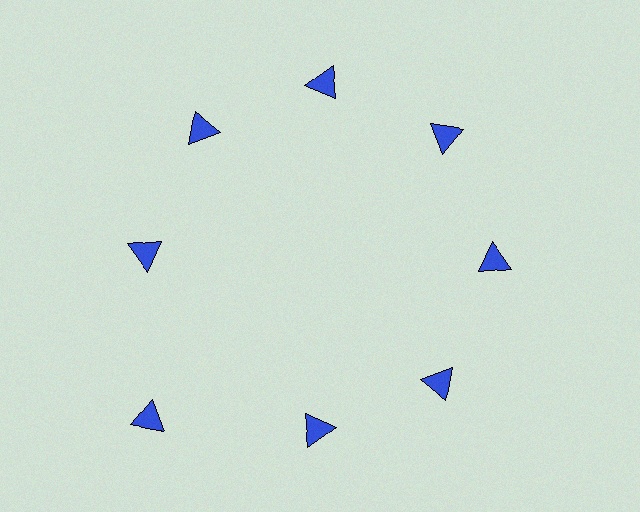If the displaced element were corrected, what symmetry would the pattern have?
It would have 8-fold rotational symmetry — the pattern would map onto itself every 45 degrees.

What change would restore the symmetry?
The symmetry would be restored by moving it inward, back onto the ring so that all 8 triangles sit at equal angles and equal distance from the center.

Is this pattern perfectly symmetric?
No. The 8 blue triangles are arranged in a ring, but one element near the 8 o'clock position is pushed outward from the center, breaking the 8-fold rotational symmetry.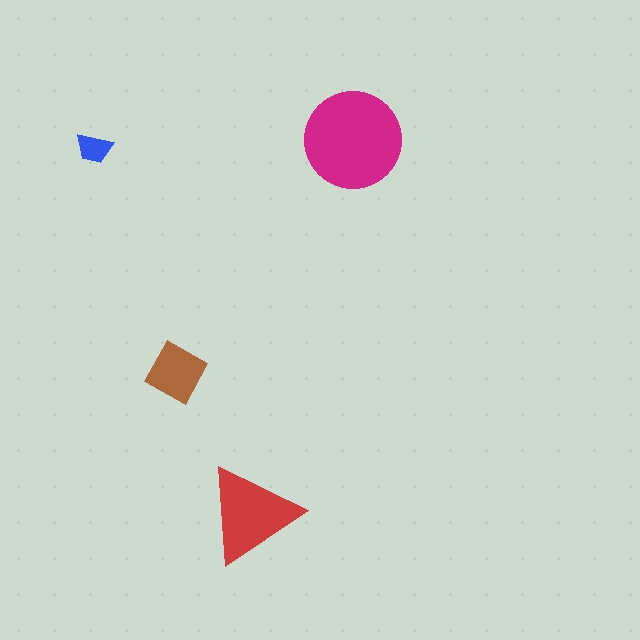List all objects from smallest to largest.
The blue trapezoid, the brown square, the red triangle, the magenta circle.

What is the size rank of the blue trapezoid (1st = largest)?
4th.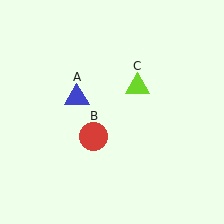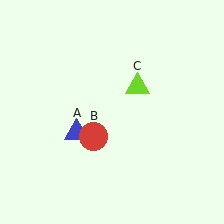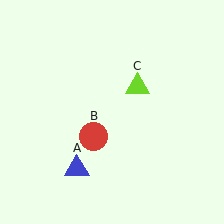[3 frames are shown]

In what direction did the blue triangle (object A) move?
The blue triangle (object A) moved down.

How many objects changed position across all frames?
1 object changed position: blue triangle (object A).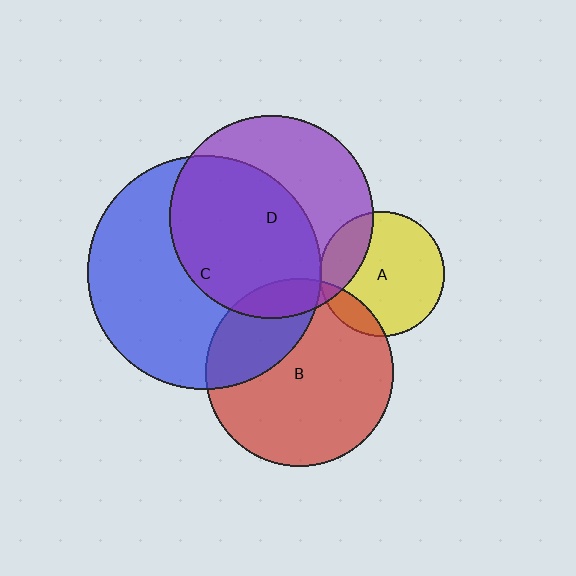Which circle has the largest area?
Circle C (blue).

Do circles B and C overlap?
Yes.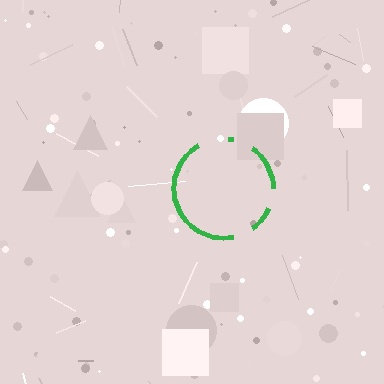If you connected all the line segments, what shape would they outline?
They would outline a circle.